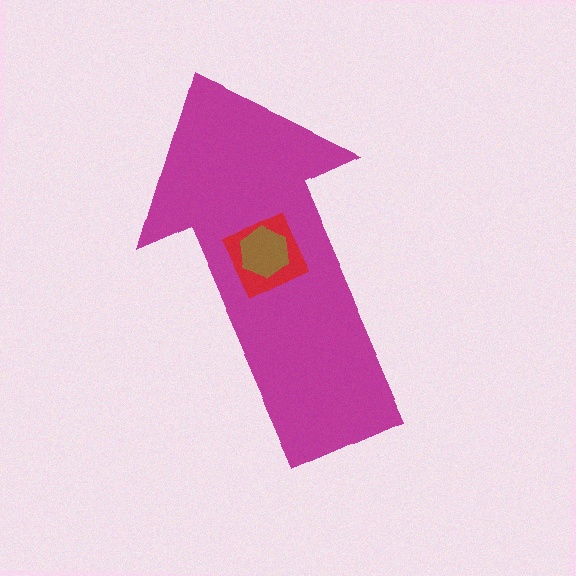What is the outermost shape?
The magenta arrow.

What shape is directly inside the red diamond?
The brown hexagon.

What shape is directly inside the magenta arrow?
The red diamond.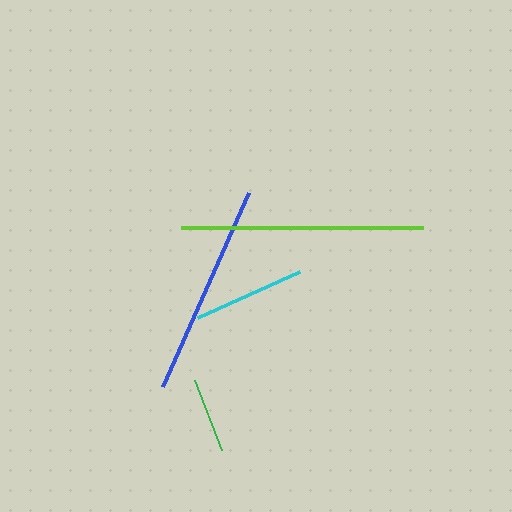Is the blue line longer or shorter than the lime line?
The lime line is longer than the blue line.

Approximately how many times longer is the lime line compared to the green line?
The lime line is approximately 3.2 times the length of the green line.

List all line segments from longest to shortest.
From longest to shortest: lime, blue, cyan, green.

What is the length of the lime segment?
The lime segment is approximately 242 pixels long.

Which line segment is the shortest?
The green line is the shortest at approximately 75 pixels.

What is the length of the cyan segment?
The cyan segment is approximately 112 pixels long.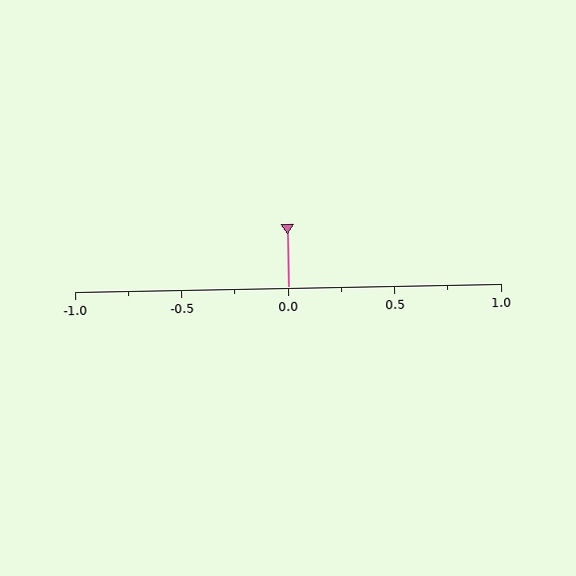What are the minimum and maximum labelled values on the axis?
The axis runs from -1.0 to 1.0.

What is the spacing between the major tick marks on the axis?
The major ticks are spaced 0.5 apart.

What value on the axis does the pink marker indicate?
The marker indicates approximately 0.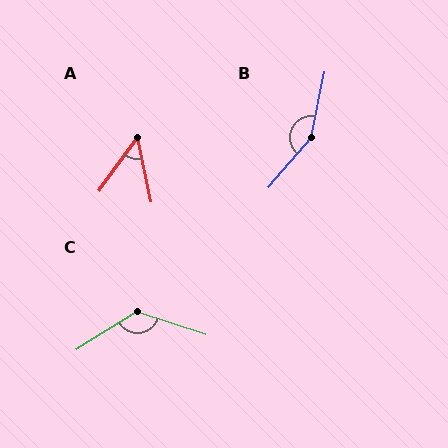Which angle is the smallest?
A, at approximately 47 degrees.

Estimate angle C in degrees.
Approximately 130 degrees.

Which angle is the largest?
B, at approximately 151 degrees.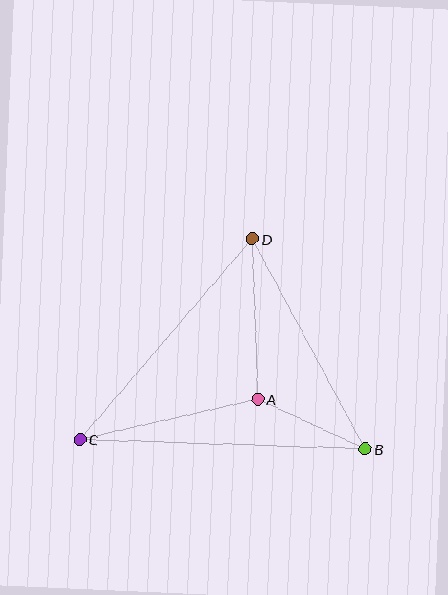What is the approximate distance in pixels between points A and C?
The distance between A and C is approximately 182 pixels.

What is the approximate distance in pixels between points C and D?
The distance between C and D is approximately 264 pixels.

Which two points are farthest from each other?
Points B and C are farthest from each other.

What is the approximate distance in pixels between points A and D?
The distance between A and D is approximately 160 pixels.